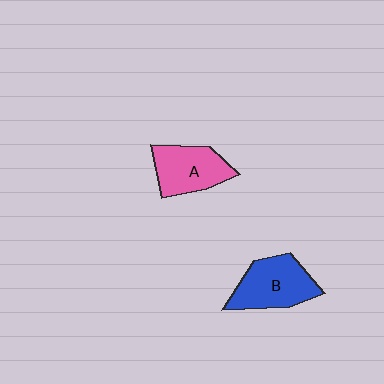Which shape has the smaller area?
Shape A (pink).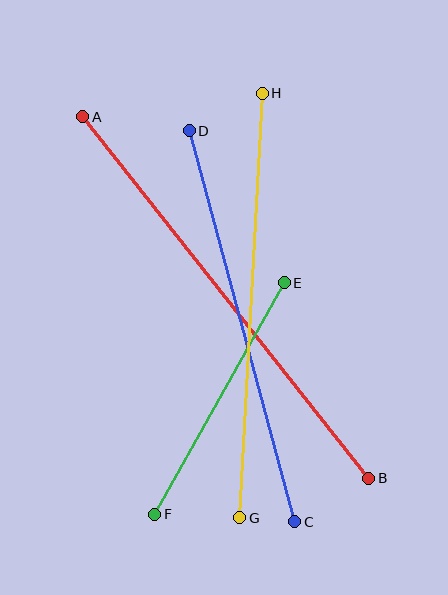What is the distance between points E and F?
The distance is approximately 265 pixels.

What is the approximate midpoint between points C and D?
The midpoint is at approximately (242, 326) pixels.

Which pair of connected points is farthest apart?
Points A and B are farthest apart.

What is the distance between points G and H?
The distance is approximately 425 pixels.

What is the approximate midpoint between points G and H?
The midpoint is at approximately (251, 305) pixels.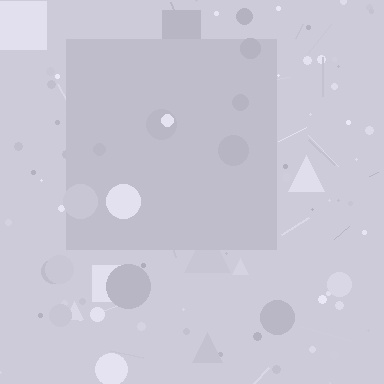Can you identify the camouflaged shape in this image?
The camouflaged shape is a square.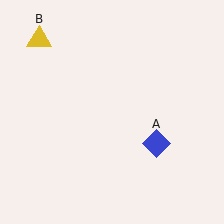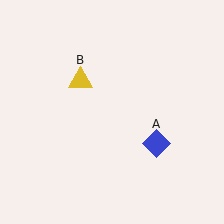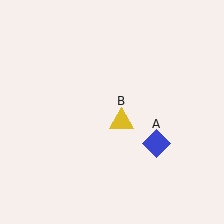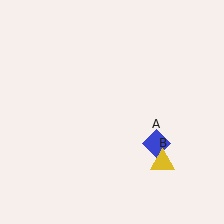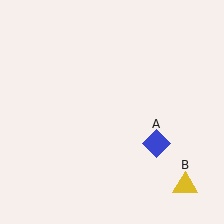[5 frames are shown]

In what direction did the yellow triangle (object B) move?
The yellow triangle (object B) moved down and to the right.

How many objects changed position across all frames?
1 object changed position: yellow triangle (object B).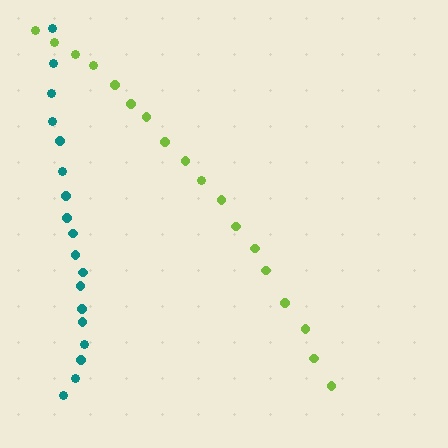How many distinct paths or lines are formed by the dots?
There are 2 distinct paths.